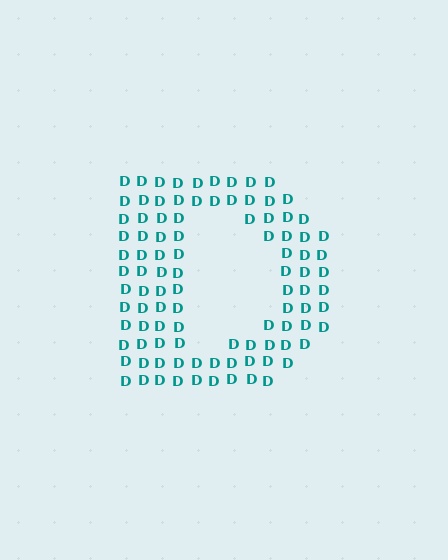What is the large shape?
The large shape is the letter D.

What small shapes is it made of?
It is made of small letter D's.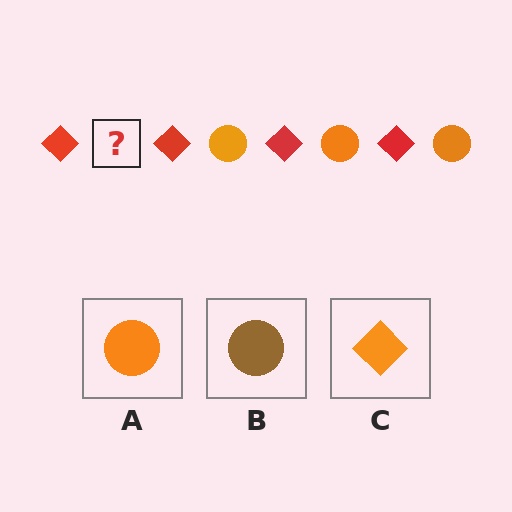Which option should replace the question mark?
Option A.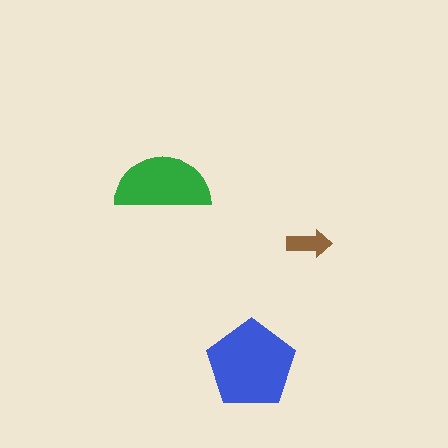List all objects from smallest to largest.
The brown arrow, the green semicircle, the blue pentagon.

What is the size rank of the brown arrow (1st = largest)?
3rd.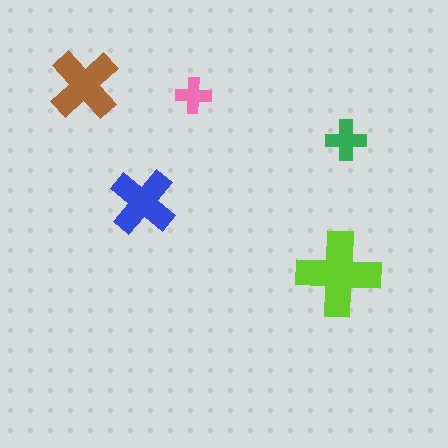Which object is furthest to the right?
The green cross is rightmost.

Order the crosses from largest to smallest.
the lime one, the brown one, the blue one, the green one, the pink one.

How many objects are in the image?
There are 5 objects in the image.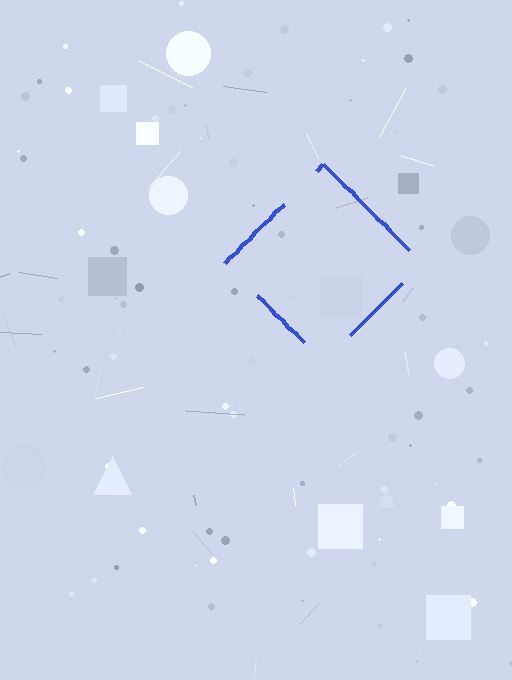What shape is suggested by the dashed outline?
The dashed outline suggests a diamond.